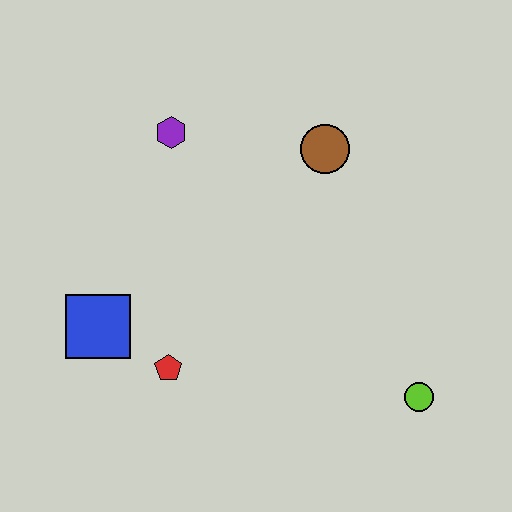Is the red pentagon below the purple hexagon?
Yes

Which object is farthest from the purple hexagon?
The lime circle is farthest from the purple hexagon.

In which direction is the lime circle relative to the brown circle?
The lime circle is below the brown circle.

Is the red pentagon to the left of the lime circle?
Yes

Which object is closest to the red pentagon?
The blue square is closest to the red pentagon.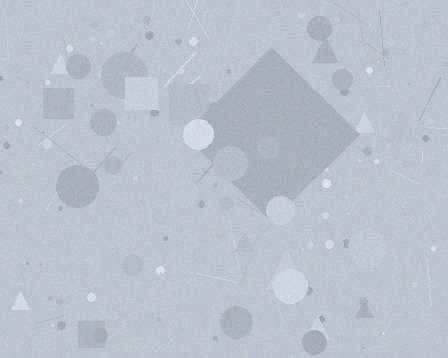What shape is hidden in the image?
A diamond is hidden in the image.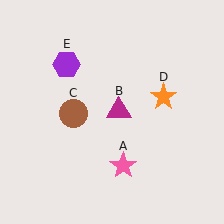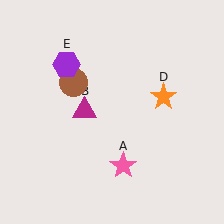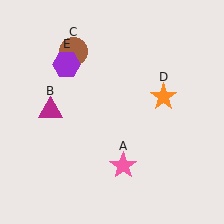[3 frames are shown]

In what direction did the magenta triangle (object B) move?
The magenta triangle (object B) moved left.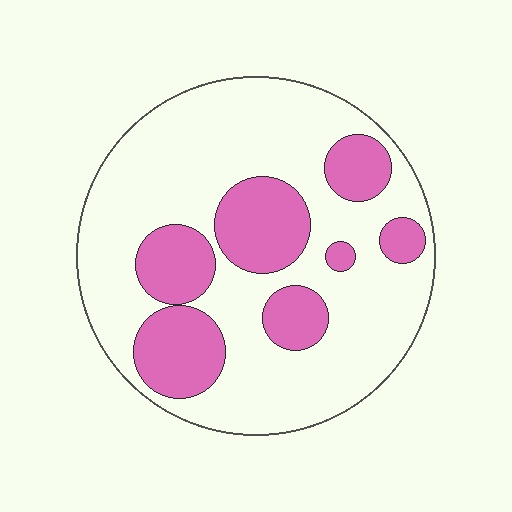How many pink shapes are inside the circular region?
7.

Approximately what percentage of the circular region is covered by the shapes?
Approximately 30%.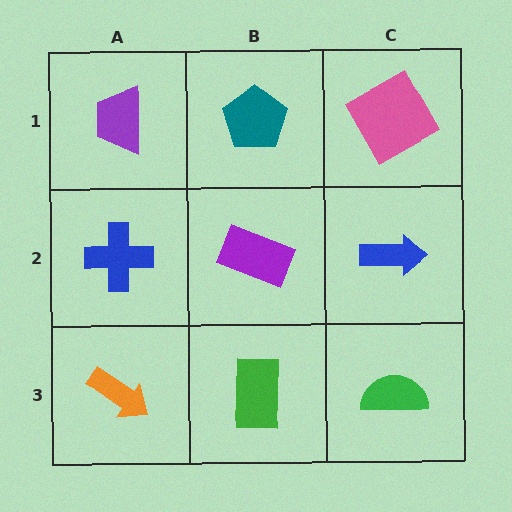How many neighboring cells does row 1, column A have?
2.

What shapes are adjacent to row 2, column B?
A teal pentagon (row 1, column B), a green rectangle (row 3, column B), a blue cross (row 2, column A), a blue arrow (row 2, column C).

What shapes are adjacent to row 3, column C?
A blue arrow (row 2, column C), a green rectangle (row 3, column B).